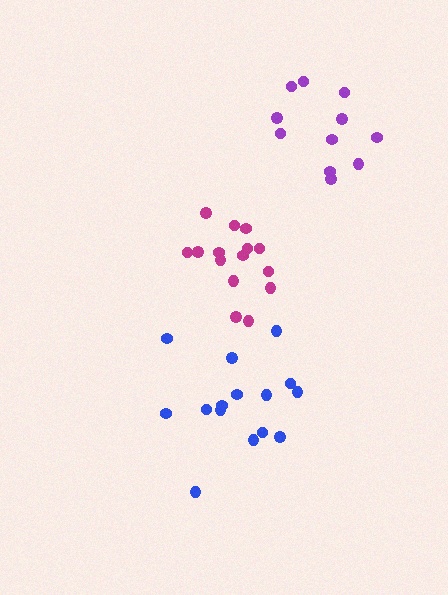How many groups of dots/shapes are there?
There are 3 groups.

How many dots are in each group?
Group 1: 15 dots, Group 2: 15 dots, Group 3: 11 dots (41 total).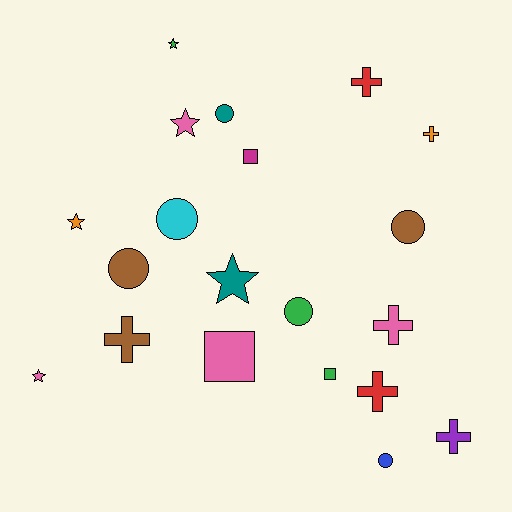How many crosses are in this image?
There are 6 crosses.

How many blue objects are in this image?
There is 1 blue object.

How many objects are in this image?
There are 20 objects.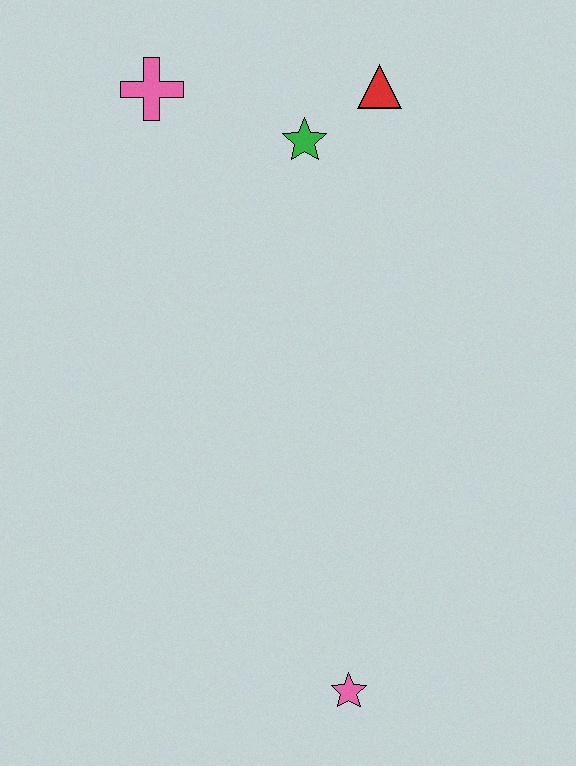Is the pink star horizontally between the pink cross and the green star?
No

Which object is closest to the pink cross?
The green star is closest to the pink cross.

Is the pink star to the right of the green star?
Yes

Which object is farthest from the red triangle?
The pink star is farthest from the red triangle.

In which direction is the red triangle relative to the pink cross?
The red triangle is to the right of the pink cross.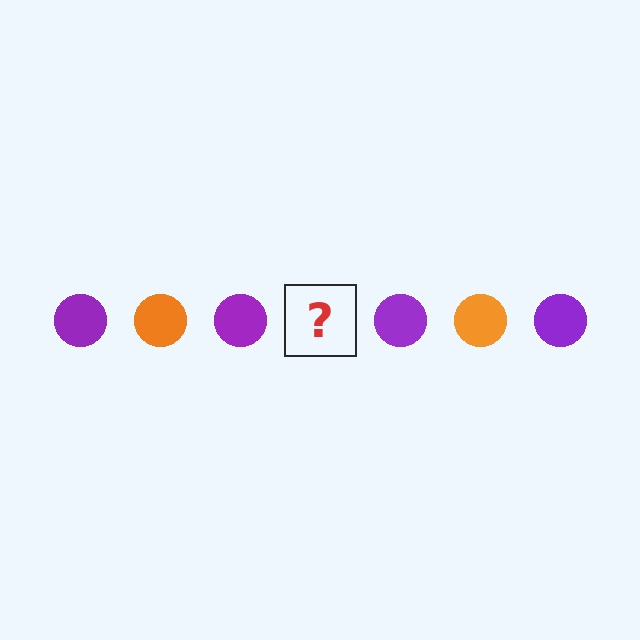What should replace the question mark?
The question mark should be replaced with an orange circle.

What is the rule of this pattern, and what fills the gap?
The rule is that the pattern cycles through purple, orange circles. The gap should be filled with an orange circle.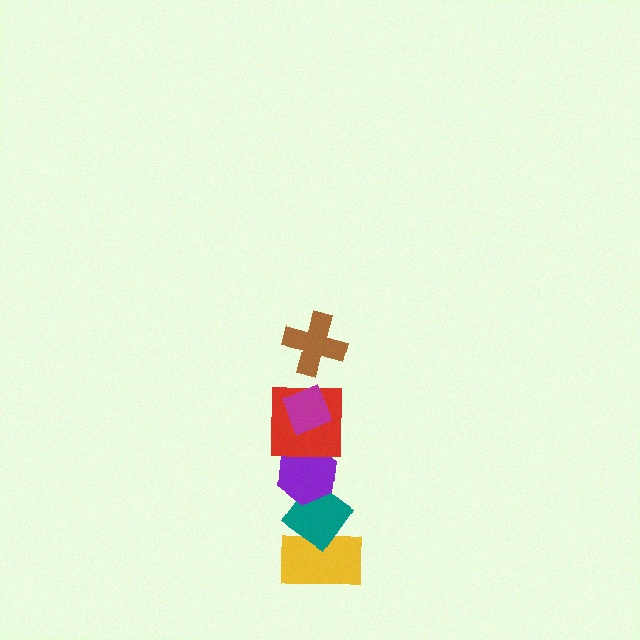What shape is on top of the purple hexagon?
The red square is on top of the purple hexagon.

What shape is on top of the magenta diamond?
The brown cross is on top of the magenta diamond.